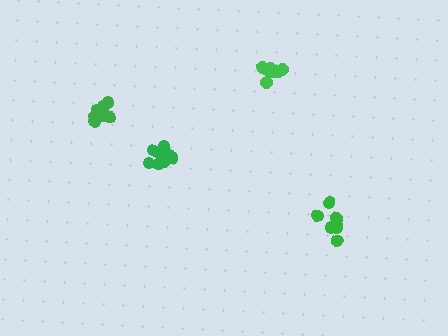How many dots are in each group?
Group 1: 10 dots, Group 2: 12 dots, Group 3: 9 dots, Group 4: 7 dots (38 total).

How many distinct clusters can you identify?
There are 4 distinct clusters.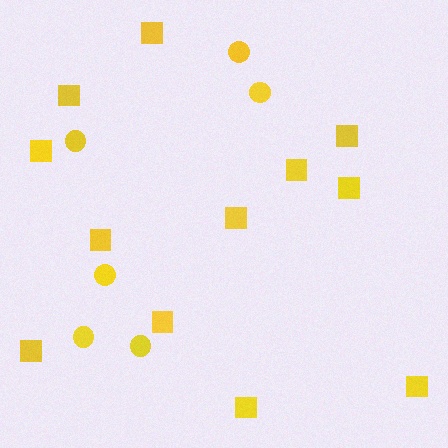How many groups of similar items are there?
There are 2 groups: one group of squares (12) and one group of circles (6).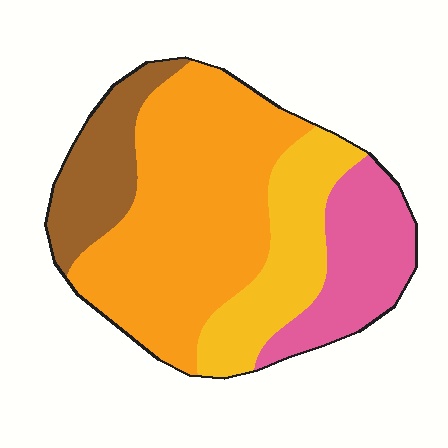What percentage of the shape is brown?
Brown takes up about one eighth (1/8) of the shape.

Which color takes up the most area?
Orange, at roughly 50%.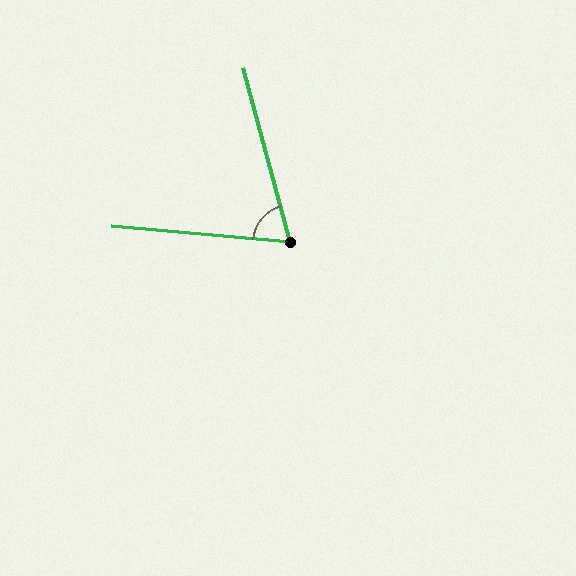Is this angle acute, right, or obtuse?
It is acute.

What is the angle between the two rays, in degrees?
Approximately 70 degrees.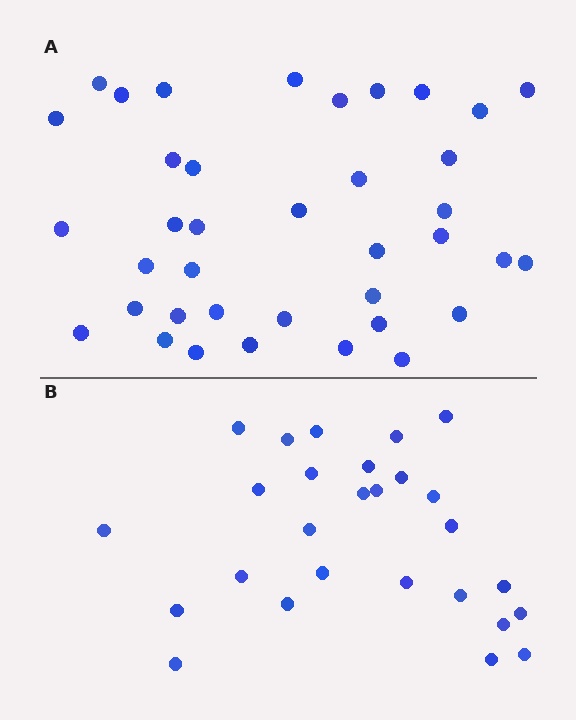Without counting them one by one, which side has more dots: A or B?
Region A (the top region) has more dots.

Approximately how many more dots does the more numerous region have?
Region A has roughly 12 or so more dots than region B.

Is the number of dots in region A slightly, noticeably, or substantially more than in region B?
Region A has noticeably more, but not dramatically so. The ratio is roughly 1.4 to 1.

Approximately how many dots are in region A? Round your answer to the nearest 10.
About 40 dots. (The exact count is 38, which rounds to 40.)